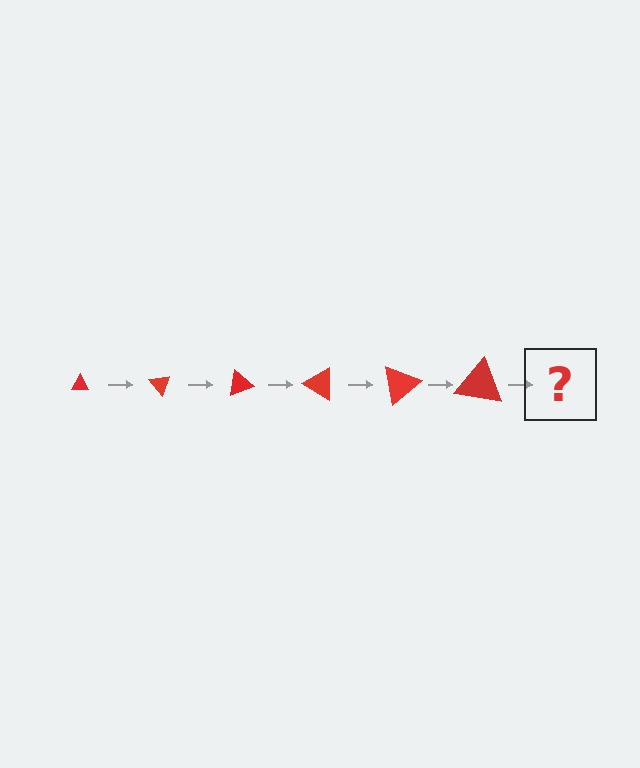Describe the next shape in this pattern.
It should be a triangle, larger than the previous one and rotated 300 degrees from the start.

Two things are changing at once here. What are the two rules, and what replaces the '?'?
The two rules are that the triangle grows larger each step and it rotates 50 degrees each step. The '?' should be a triangle, larger than the previous one and rotated 300 degrees from the start.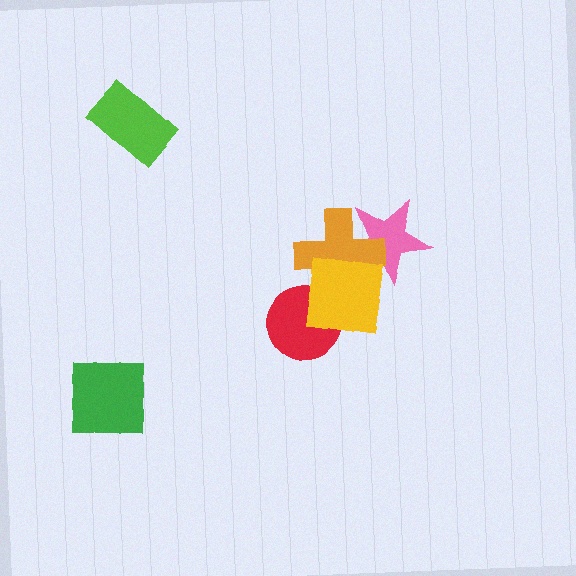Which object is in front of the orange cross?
The yellow square is in front of the orange cross.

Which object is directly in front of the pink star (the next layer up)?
The orange cross is directly in front of the pink star.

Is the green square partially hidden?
No, no other shape covers it.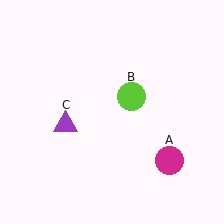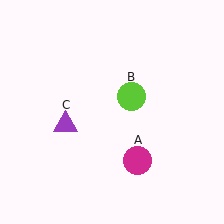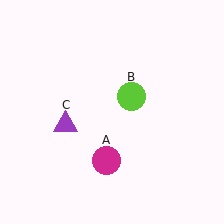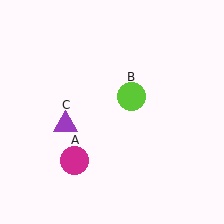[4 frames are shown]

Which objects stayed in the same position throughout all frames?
Lime circle (object B) and purple triangle (object C) remained stationary.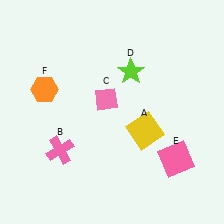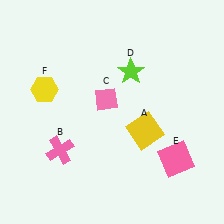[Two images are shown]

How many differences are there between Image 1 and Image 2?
There is 1 difference between the two images.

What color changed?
The hexagon (F) changed from orange in Image 1 to yellow in Image 2.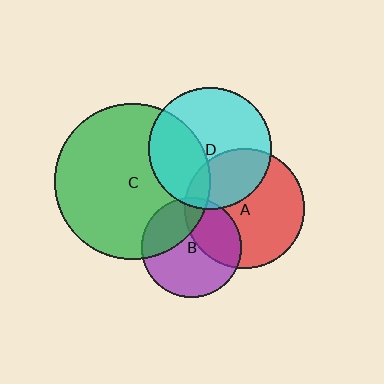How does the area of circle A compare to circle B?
Approximately 1.5 times.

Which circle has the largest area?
Circle C (green).